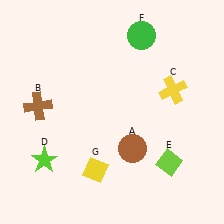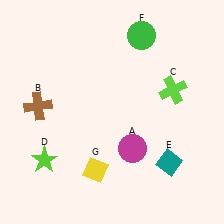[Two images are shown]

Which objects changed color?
A changed from brown to magenta. C changed from yellow to lime. E changed from lime to teal.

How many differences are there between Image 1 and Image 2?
There are 3 differences between the two images.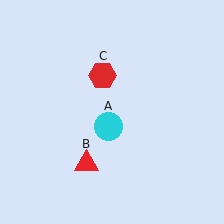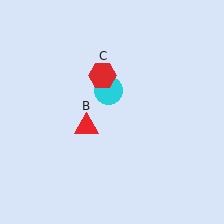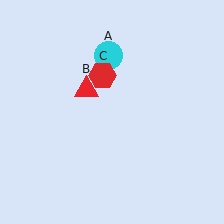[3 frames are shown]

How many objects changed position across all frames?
2 objects changed position: cyan circle (object A), red triangle (object B).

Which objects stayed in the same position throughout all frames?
Red hexagon (object C) remained stationary.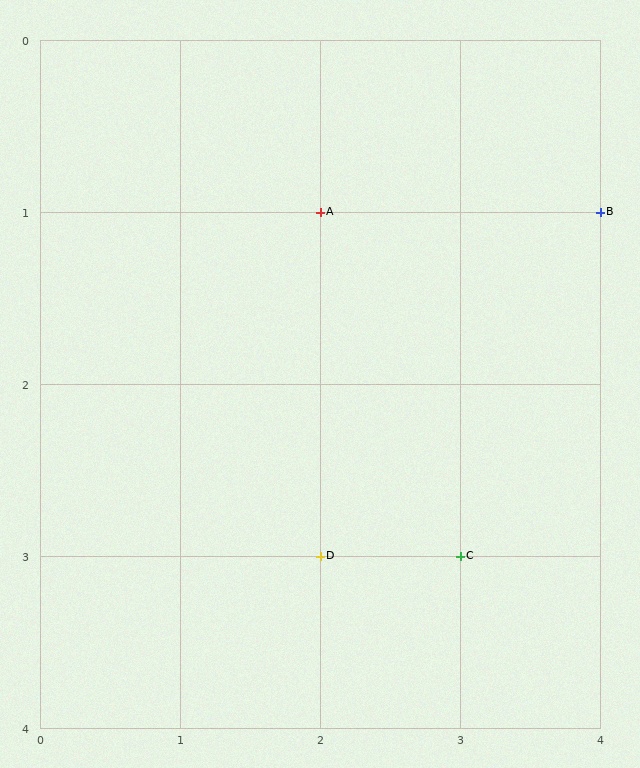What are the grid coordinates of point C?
Point C is at grid coordinates (3, 3).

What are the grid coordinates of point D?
Point D is at grid coordinates (2, 3).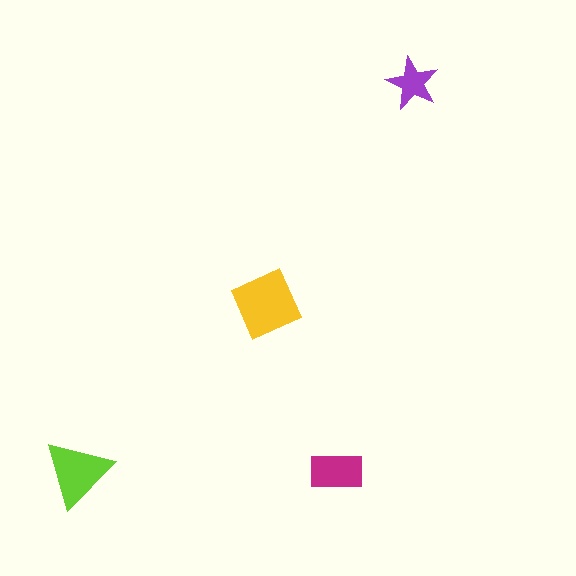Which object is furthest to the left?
The lime triangle is leftmost.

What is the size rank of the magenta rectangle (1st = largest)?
3rd.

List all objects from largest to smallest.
The yellow diamond, the lime triangle, the magenta rectangle, the purple star.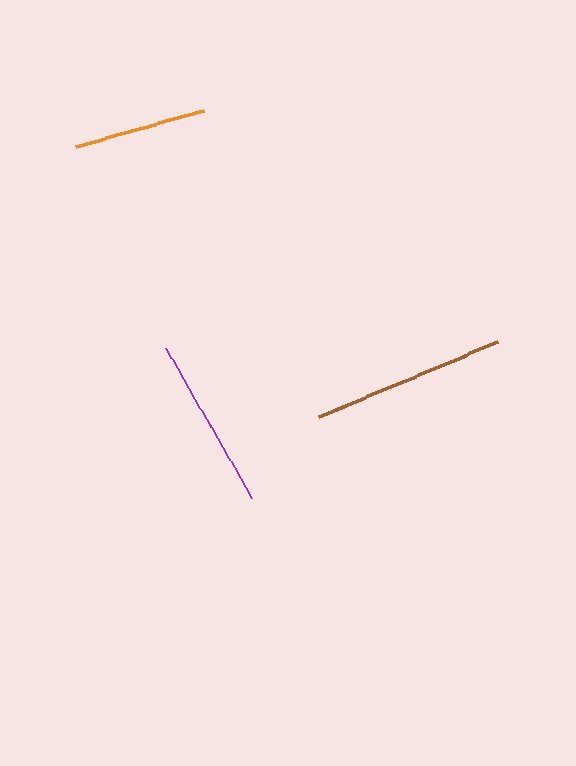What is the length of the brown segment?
The brown segment is approximately 194 pixels long.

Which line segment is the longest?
The brown line is the longest at approximately 194 pixels.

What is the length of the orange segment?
The orange segment is approximately 133 pixels long.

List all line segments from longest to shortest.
From longest to shortest: brown, purple, orange.